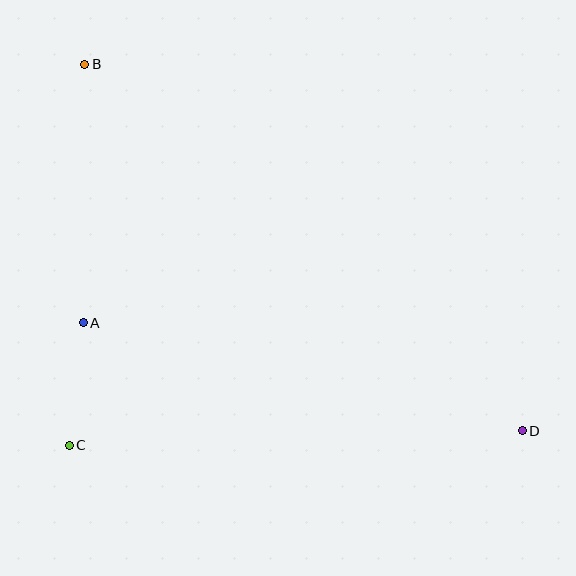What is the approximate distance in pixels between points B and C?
The distance between B and C is approximately 381 pixels.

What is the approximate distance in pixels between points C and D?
The distance between C and D is approximately 453 pixels.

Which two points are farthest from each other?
Points B and D are farthest from each other.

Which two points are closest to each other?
Points A and C are closest to each other.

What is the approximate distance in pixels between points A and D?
The distance between A and D is approximately 452 pixels.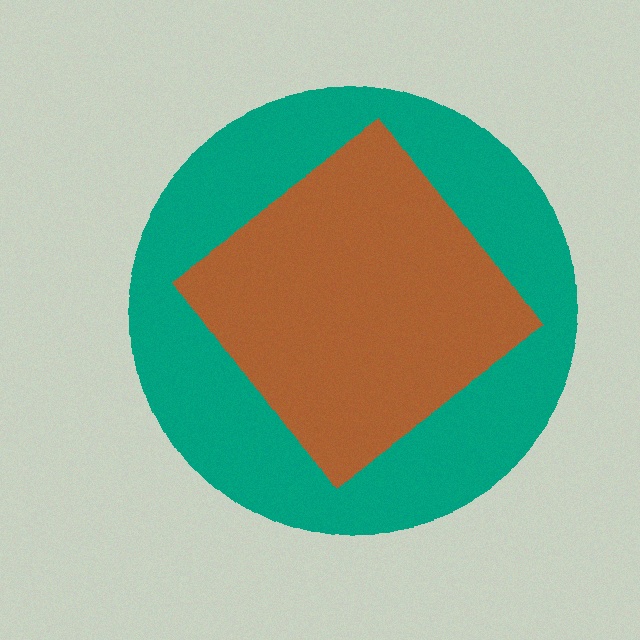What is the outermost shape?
The teal circle.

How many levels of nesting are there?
2.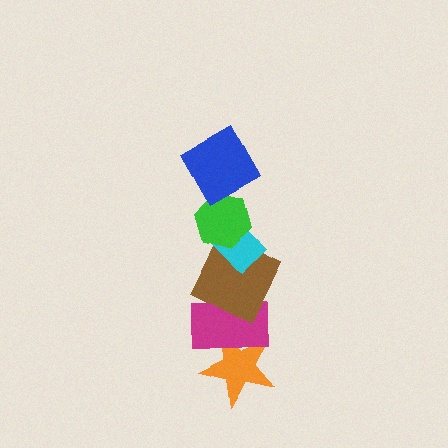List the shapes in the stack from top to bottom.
From top to bottom: the blue square, the green hexagon, the cyan rectangle, the brown square, the magenta rectangle, the orange star.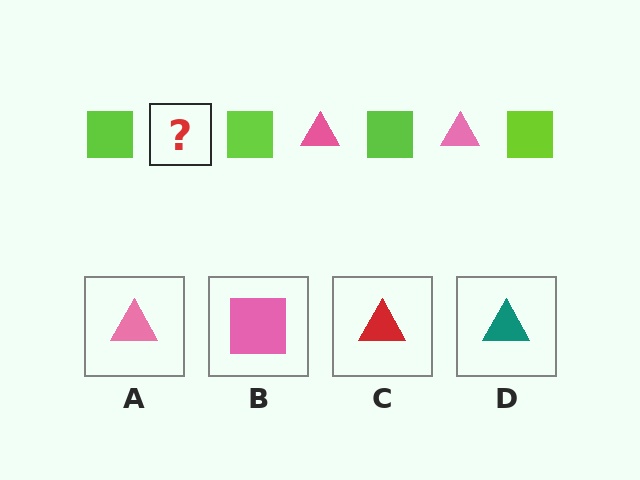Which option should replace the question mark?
Option A.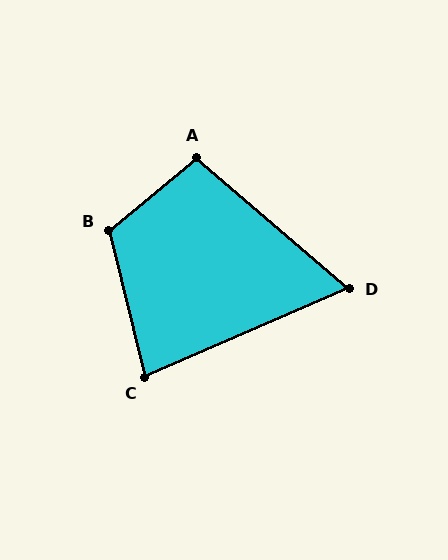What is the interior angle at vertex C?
Approximately 80 degrees (acute).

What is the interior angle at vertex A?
Approximately 100 degrees (obtuse).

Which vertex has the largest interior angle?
B, at approximately 116 degrees.